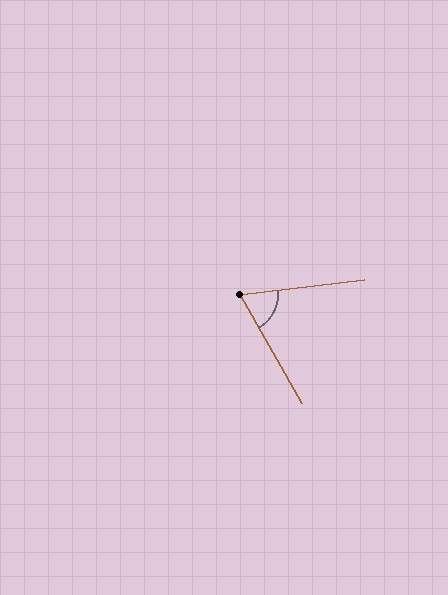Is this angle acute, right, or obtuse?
It is acute.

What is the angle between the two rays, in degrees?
Approximately 67 degrees.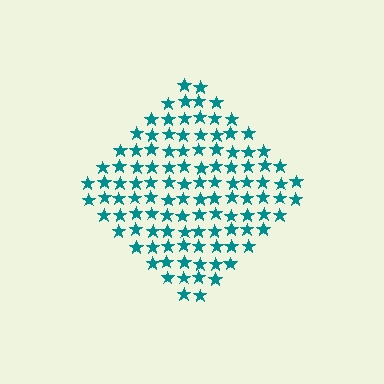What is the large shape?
The large shape is a diamond.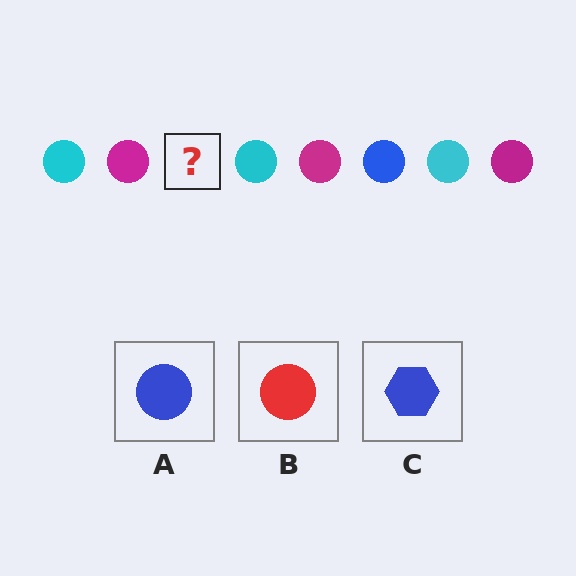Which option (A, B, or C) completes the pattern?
A.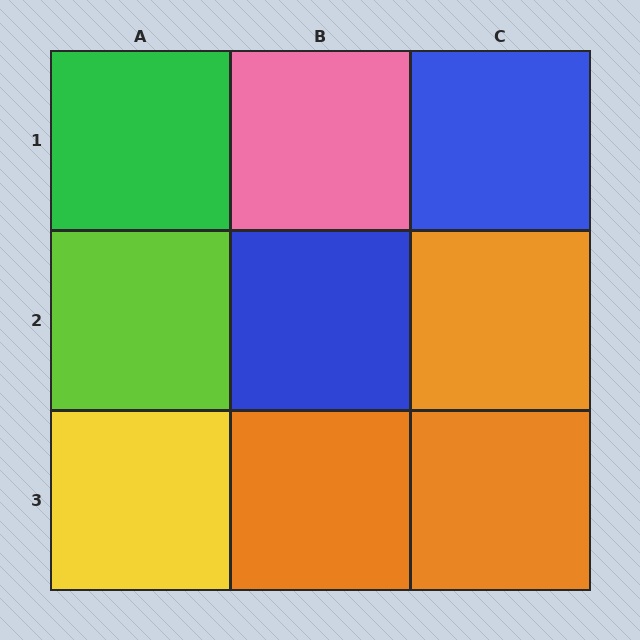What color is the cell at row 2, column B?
Blue.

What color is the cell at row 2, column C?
Orange.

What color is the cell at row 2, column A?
Lime.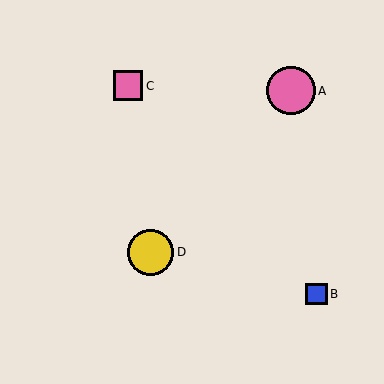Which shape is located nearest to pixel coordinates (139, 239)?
The yellow circle (labeled D) at (151, 252) is nearest to that location.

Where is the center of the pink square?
The center of the pink square is at (128, 86).